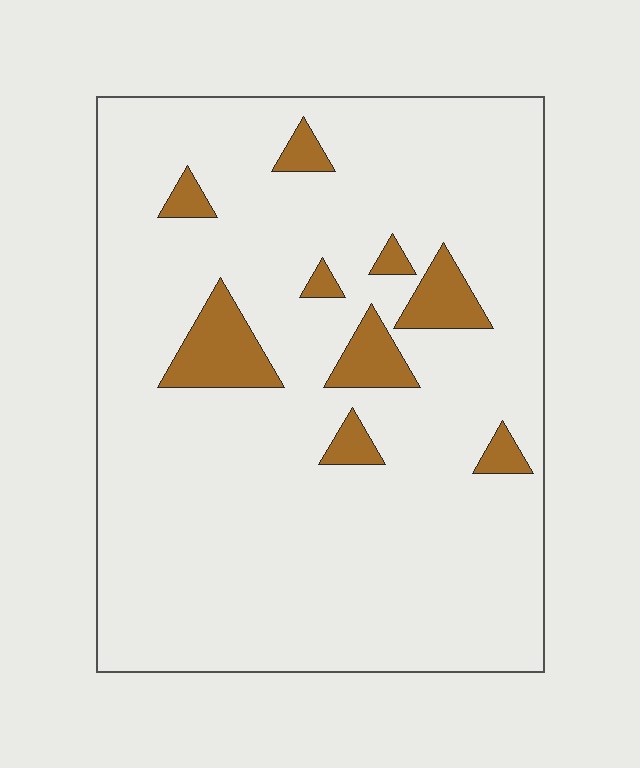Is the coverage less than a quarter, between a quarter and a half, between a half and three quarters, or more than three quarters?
Less than a quarter.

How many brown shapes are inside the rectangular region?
9.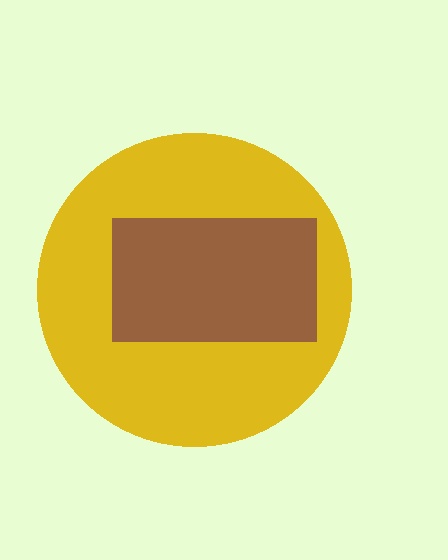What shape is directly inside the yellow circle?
The brown rectangle.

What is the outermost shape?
The yellow circle.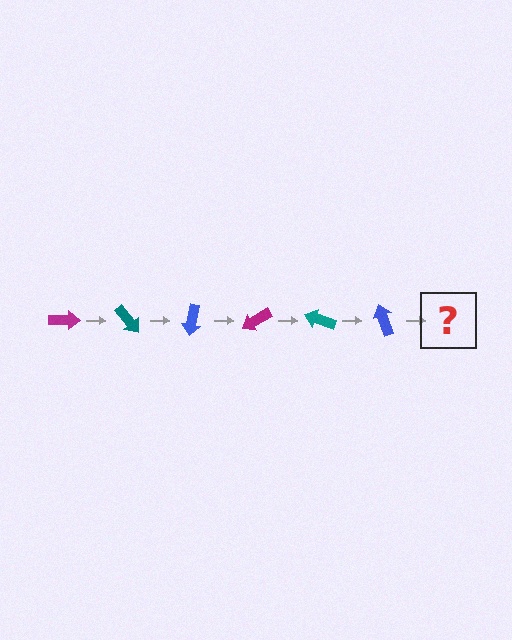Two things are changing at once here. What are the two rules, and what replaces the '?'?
The two rules are that it rotates 50 degrees each step and the color cycles through magenta, teal, and blue. The '?' should be a magenta arrow, rotated 300 degrees from the start.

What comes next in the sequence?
The next element should be a magenta arrow, rotated 300 degrees from the start.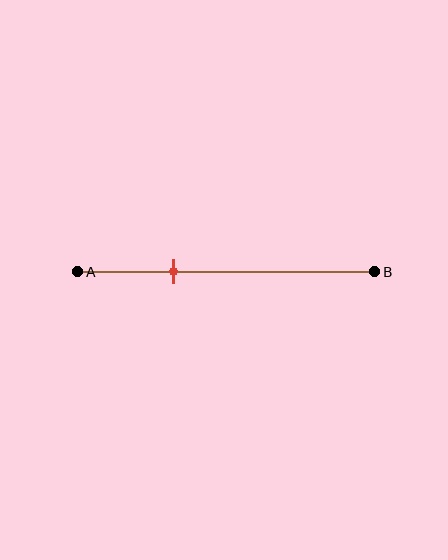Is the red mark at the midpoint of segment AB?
No, the mark is at about 30% from A, not at the 50% midpoint.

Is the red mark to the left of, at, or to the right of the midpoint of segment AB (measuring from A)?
The red mark is to the left of the midpoint of segment AB.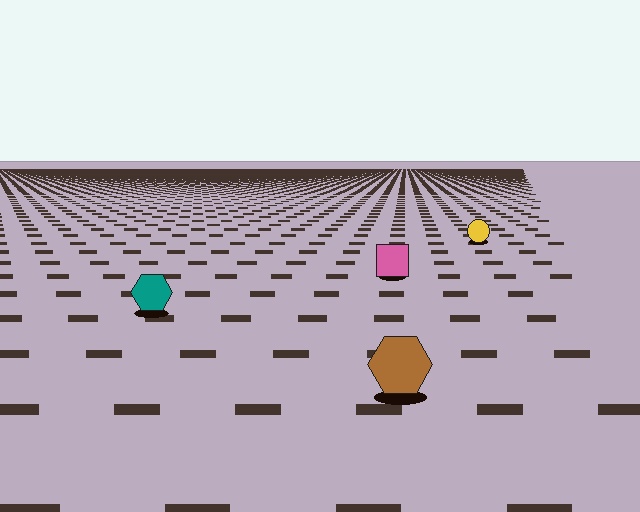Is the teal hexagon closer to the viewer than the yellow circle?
Yes. The teal hexagon is closer — you can tell from the texture gradient: the ground texture is coarser near it.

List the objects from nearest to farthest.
From nearest to farthest: the brown hexagon, the teal hexagon, the pink square, the yellow circle.